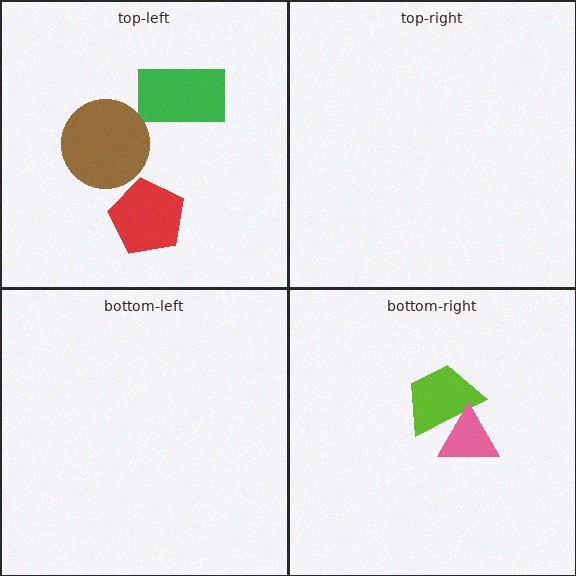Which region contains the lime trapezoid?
The bottom-right region.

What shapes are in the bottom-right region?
The lime trapezoid, the pink triangle.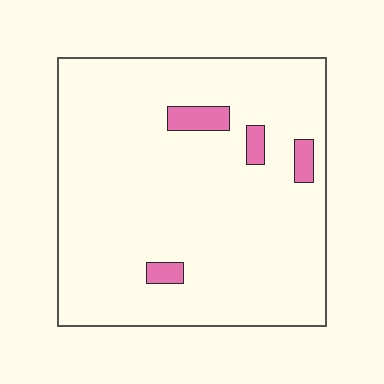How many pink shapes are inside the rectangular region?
4.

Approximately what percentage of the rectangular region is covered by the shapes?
Approximately 5%.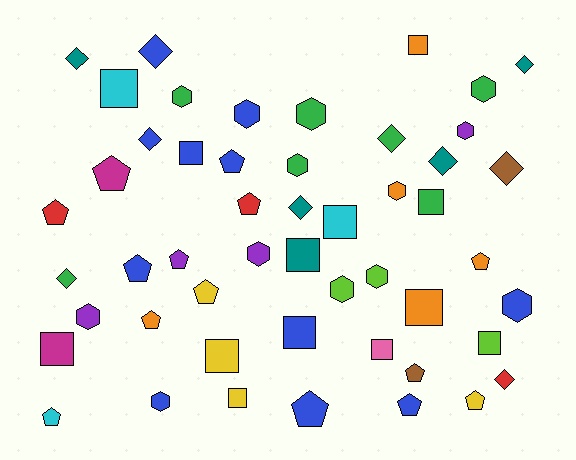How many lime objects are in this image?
There are 3 lime objects.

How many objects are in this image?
There are 50 objects.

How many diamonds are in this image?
There are 10 diamonds.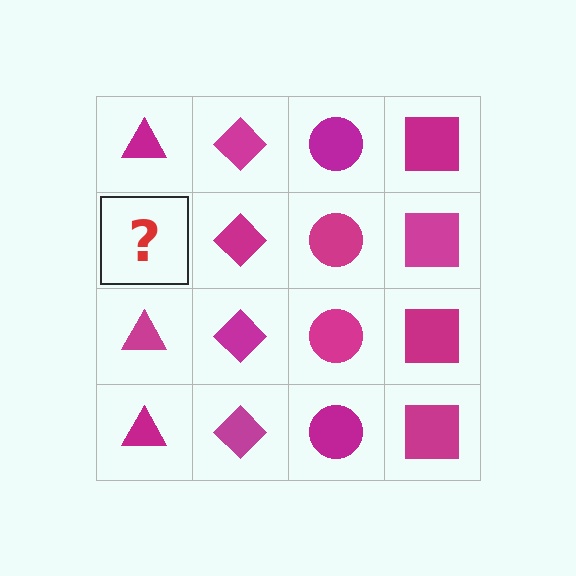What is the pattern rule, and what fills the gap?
The rule is that each column has a consistent shape. The gap should be filled with a magenta triangle.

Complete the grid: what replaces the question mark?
The question mark should be replaced with a magenta triangle.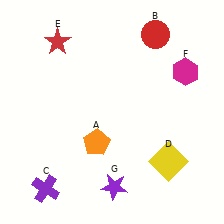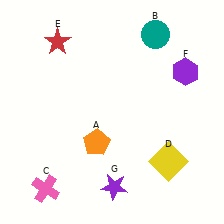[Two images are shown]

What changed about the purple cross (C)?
In Image 1, C is purple. In Image 2, it changed to pink.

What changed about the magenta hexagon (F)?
In Image 1, F is magenta. In Image 2, it changed to purple.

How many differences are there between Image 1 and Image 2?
There are 3 differences between the two images.